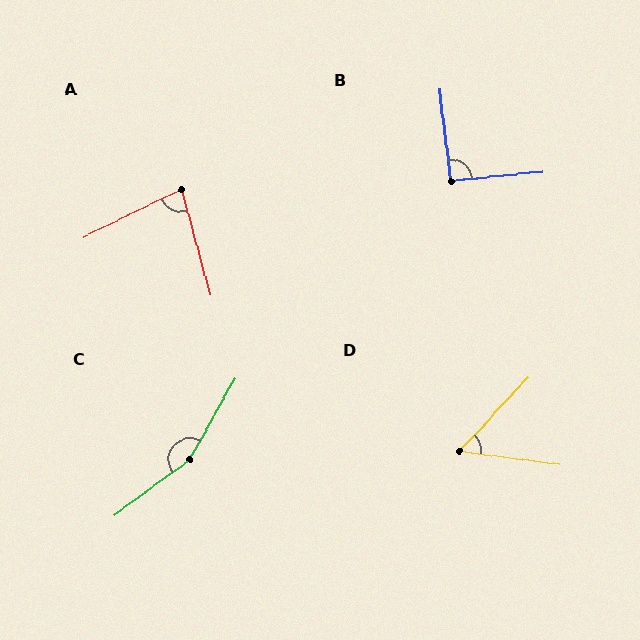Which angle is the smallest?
D, at approximately 54 degrees.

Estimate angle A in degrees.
Approximately 79 degrees.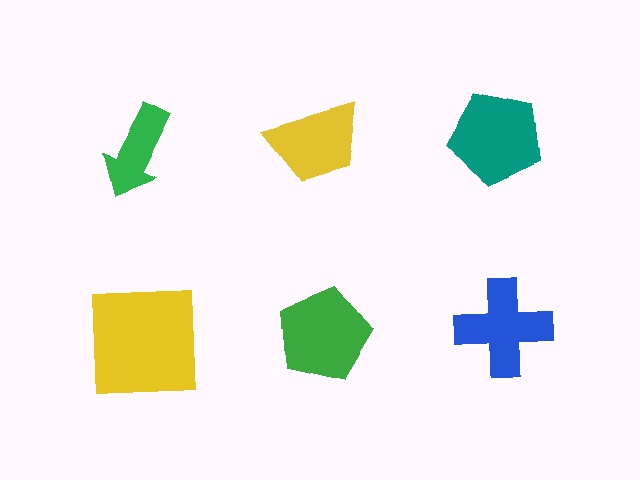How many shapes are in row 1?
3 shapes.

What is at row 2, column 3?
A blue cross.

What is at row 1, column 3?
A teal pentagon.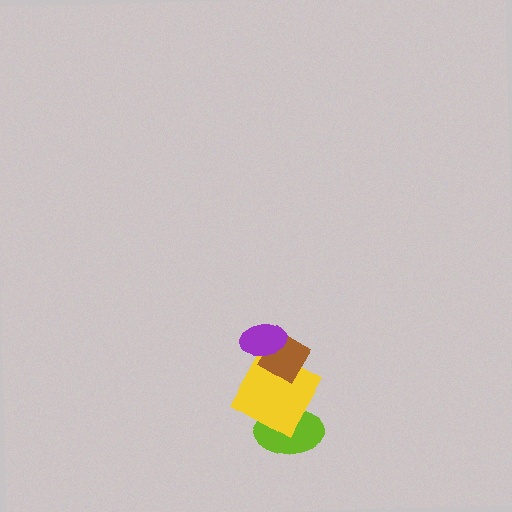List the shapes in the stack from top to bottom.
From top to bottom: the purple ellipse, the brown diamond, the yellow square, the lime ellipse.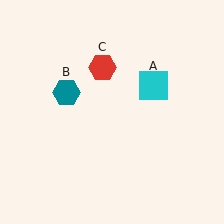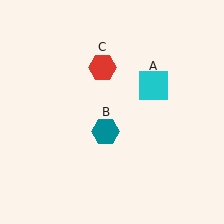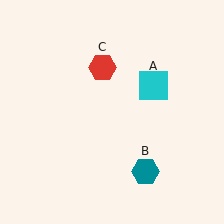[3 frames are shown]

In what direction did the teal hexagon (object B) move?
The teal hexagon (object B) moved down and to the right.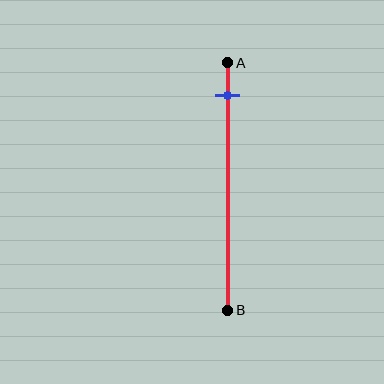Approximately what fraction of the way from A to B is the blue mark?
The blue mark is approximately 15% of the way from A to B.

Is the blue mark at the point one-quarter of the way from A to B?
No, the mark is at about 15% from A, not at the 25% one-quarter point.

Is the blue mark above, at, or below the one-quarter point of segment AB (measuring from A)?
The blue mark is above the one-quarter point of segment AB.